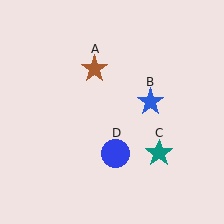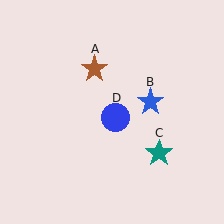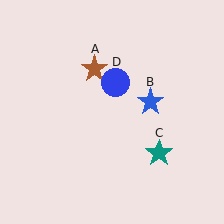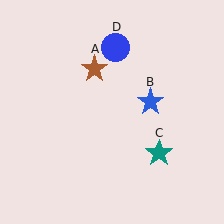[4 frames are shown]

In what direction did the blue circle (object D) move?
The blue circle (object D) moved up.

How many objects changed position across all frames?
1 object changed position: blue circle (object D).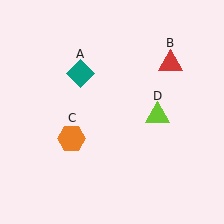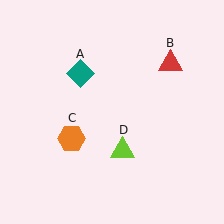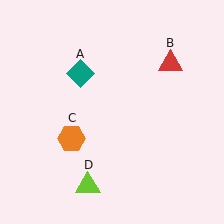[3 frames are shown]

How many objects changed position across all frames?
1 object changed position: lime triangle (object D).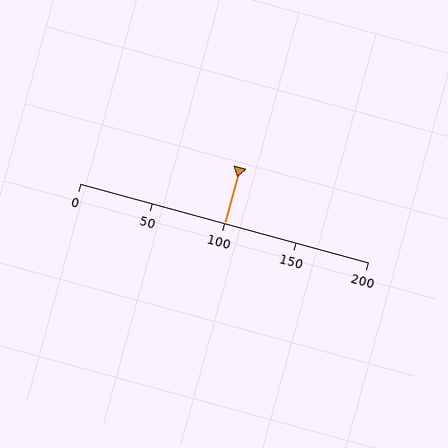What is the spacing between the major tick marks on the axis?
The major ticks are spaced 50 apart.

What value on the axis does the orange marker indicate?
The marker indicates approximately 100.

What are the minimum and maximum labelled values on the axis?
The axis runs from 0 to 200.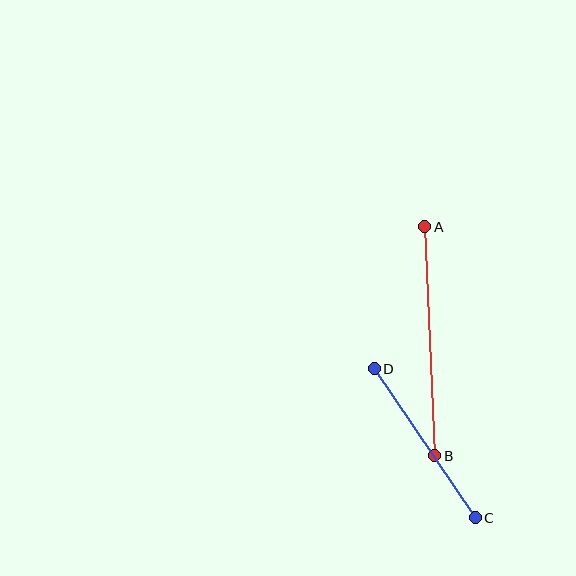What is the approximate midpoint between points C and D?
The midpoint is at approximately (425, 443) pixels.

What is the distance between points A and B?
The distance is approximately 229 pixels.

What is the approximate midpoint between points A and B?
The midpoint is at approximately (430, 341) pixels.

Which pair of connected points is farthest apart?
Points A and B are farthest apart.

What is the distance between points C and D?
The distance is approximately 180 pixels.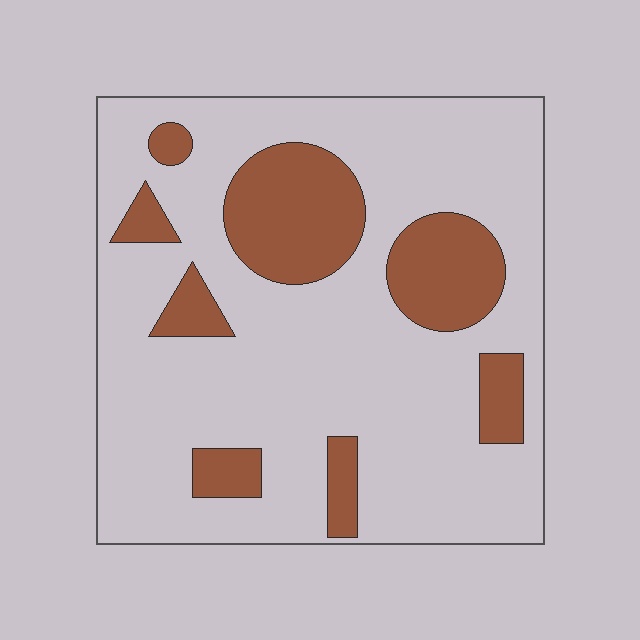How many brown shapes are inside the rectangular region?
8.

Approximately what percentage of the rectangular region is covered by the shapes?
Approximately 20%.